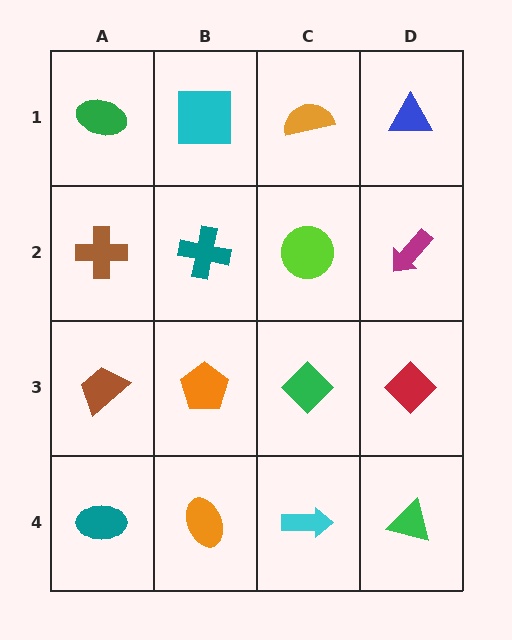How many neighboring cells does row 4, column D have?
2.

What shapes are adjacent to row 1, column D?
A magenta arrow (row 2, column D), an orange semicircle (row 1, column C).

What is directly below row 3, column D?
A green triangle.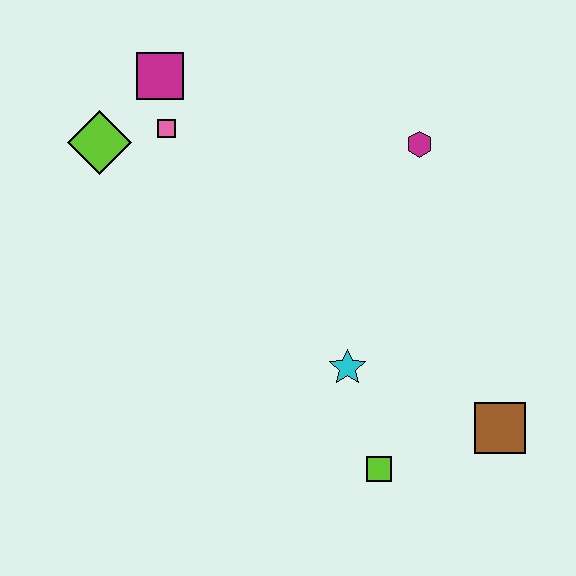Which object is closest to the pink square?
The magenta square is closest to the pink square.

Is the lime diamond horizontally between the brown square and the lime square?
No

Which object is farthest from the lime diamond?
The brown square is farthest from the lime diamond.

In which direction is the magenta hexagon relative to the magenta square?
The magenta hexagon is to the right of the magenta square.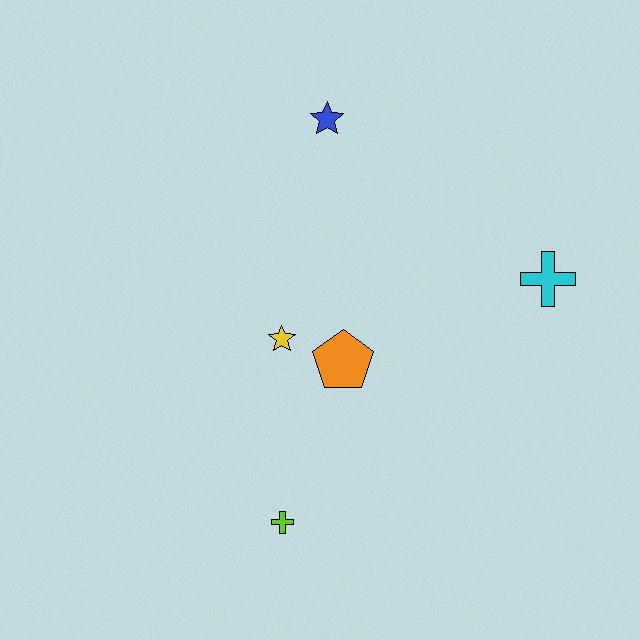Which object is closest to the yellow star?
The orange pentagon is closest to the yellow star.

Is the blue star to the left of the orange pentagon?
Yes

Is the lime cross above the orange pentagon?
No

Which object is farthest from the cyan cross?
The lime cross is farthest from the cyan cross.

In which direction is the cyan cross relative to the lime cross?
The cyan cross is to the right of the lime cross.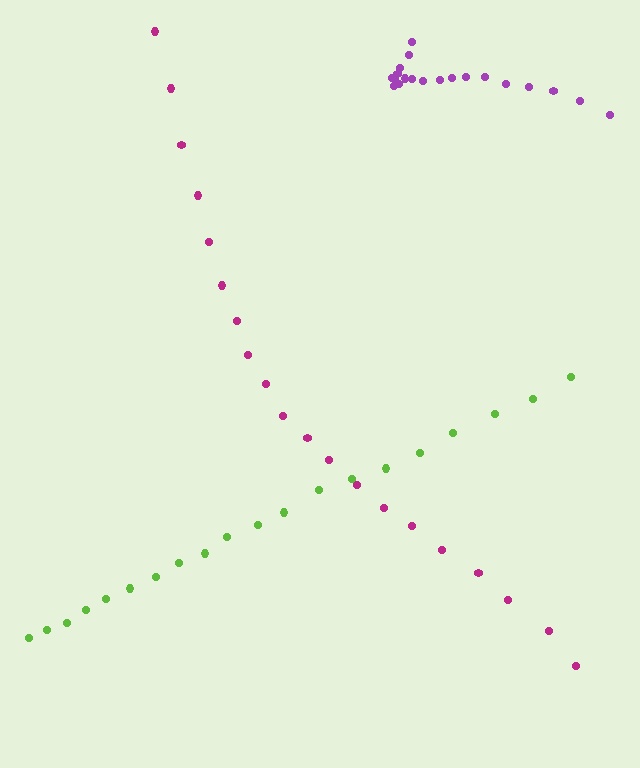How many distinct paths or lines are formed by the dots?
There are 3 distinct paths.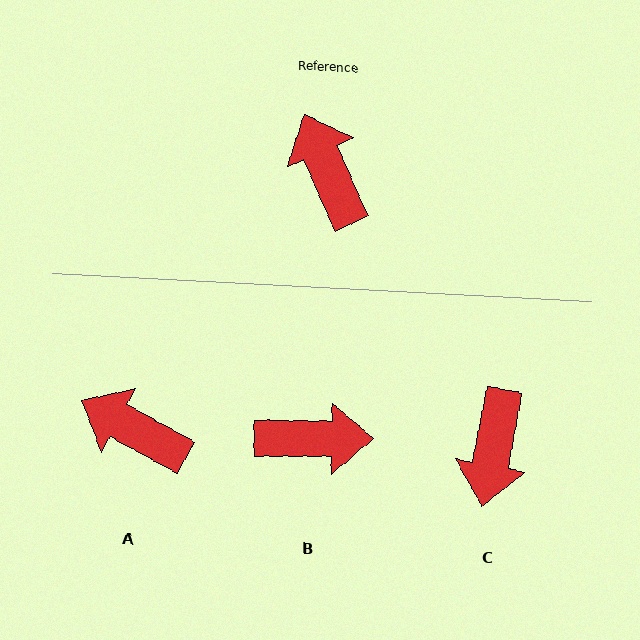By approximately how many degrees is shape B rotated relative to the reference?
Approximately 114 degrees clockwise.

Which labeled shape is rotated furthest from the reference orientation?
C, about 145 degrees away.